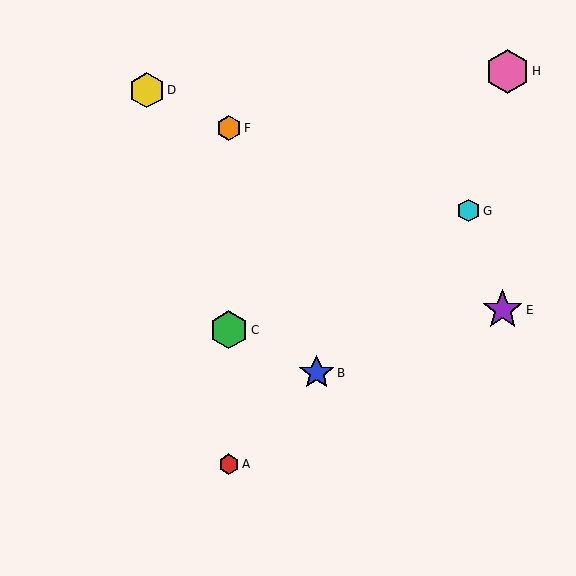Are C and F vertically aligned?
Yes, both are at x≈229.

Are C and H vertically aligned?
No, C is at x≈229 and H is at x≈507.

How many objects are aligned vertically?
3 objects (A, C, F) are aligned vertically.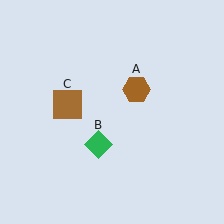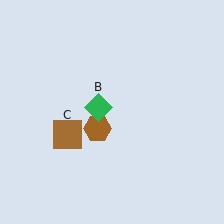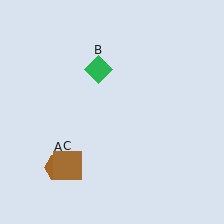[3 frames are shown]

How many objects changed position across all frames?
3 objects changed position: brown hexagon (object A), green diamond (object B), brown square (object C).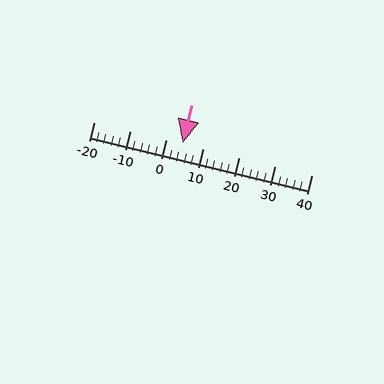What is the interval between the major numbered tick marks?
The major tick marks are spaced 10 units apart.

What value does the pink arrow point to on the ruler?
The pink arrow points to approximately 5.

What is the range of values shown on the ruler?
The ruler shows values from -20 to 40.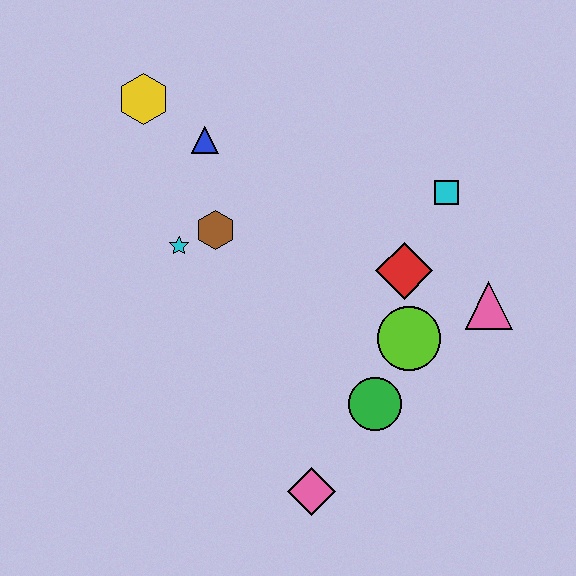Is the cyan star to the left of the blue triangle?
Yes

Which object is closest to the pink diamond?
The green circle is closest to the pink diamond.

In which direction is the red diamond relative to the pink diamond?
The red diamond is above the pink diamond.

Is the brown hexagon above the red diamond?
Yes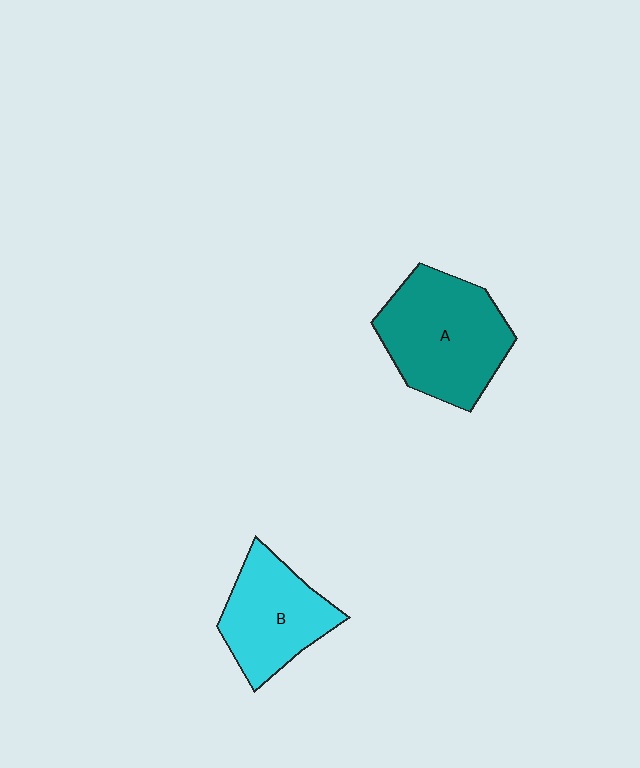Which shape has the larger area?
Shape A (teal).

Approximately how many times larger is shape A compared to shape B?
Approximately 1.3 times.